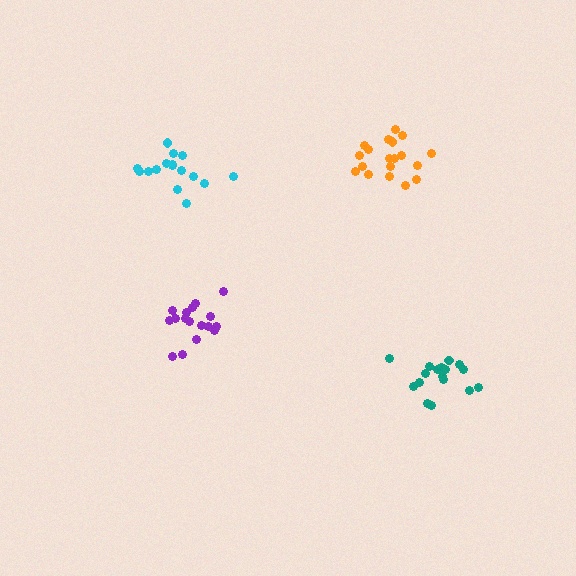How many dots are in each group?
Group 1: 19 dots, Group 2: 17 dots, Group 3: 16 dots, Group 4: 17 dots (69 total).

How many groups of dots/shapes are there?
There are 4 groups.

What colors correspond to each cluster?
The clusters are colored: orange, purple, cyan, teal.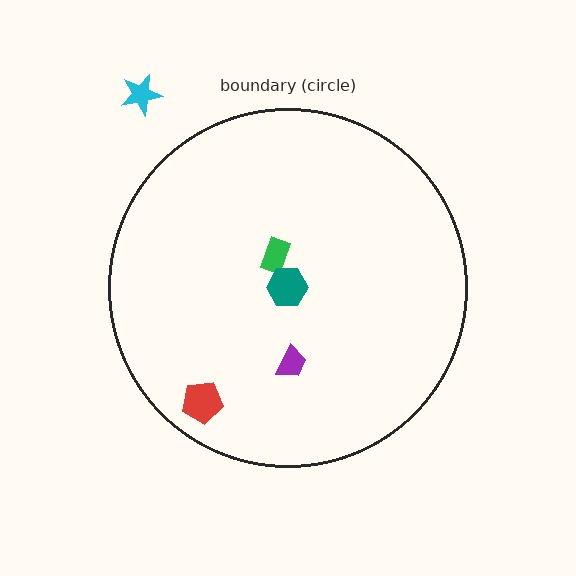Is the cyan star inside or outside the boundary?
Outside.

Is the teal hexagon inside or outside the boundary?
Inside.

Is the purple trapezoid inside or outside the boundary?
Inside.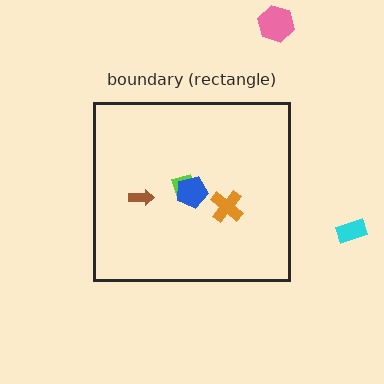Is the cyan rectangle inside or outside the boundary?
Outside.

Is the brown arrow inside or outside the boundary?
Inside.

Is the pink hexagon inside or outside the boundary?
Outside.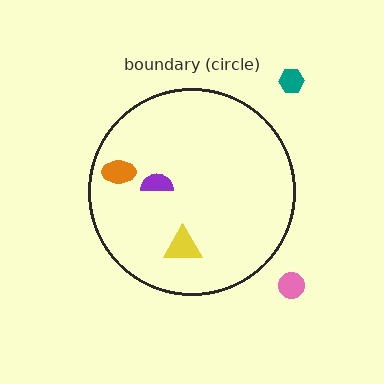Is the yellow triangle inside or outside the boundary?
Inside.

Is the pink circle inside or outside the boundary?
Outside.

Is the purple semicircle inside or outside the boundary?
Inside.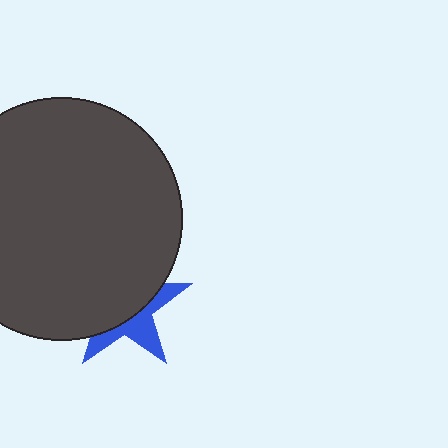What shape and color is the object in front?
The object in front is a dark gray circle.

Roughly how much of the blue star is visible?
A small part of it is visible (roughly 38%).